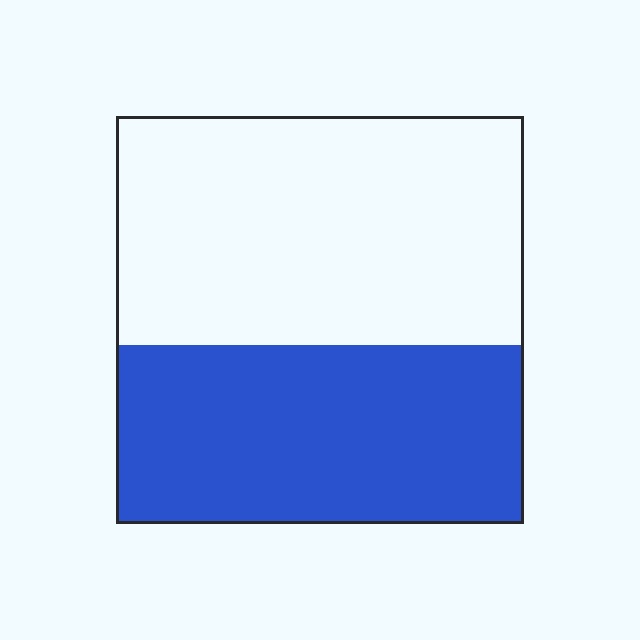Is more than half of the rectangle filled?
No.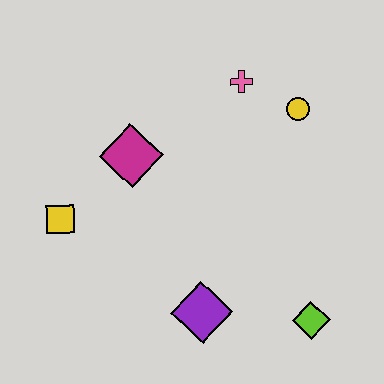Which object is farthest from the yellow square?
The lime diamond is farthest from the yellow square.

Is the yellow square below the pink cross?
Yes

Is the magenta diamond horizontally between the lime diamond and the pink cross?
No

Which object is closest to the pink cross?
The yellow circle is closest to the pink cross.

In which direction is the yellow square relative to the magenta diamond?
The yellow square is to the left of the magenta diamond.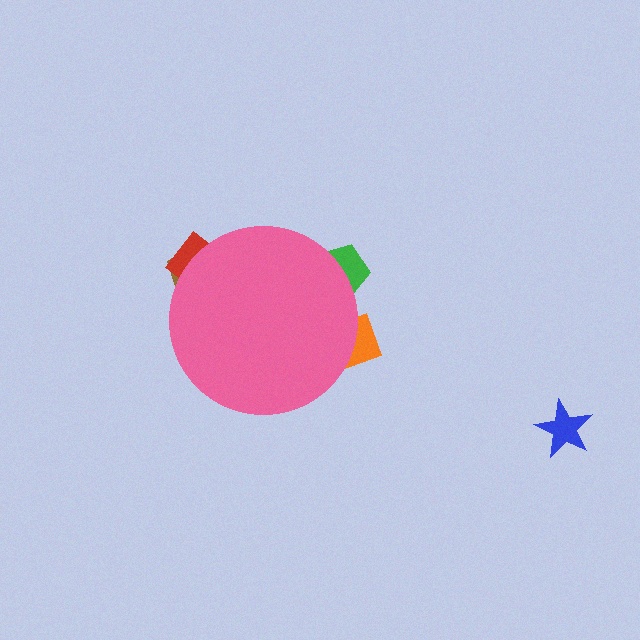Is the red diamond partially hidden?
Yes, the red diamond is partially hidden behind the pink circle.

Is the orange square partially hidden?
Yes, the orange square is partially hidden behind the pink circle.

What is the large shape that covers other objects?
A pink circle.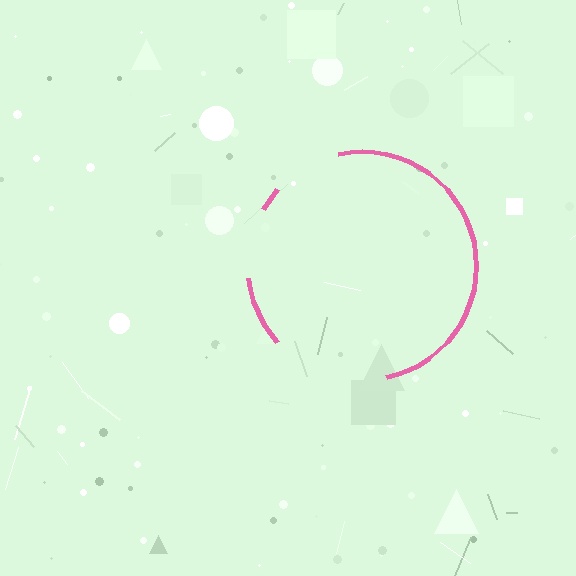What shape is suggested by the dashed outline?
The dashed outline suggests a circle.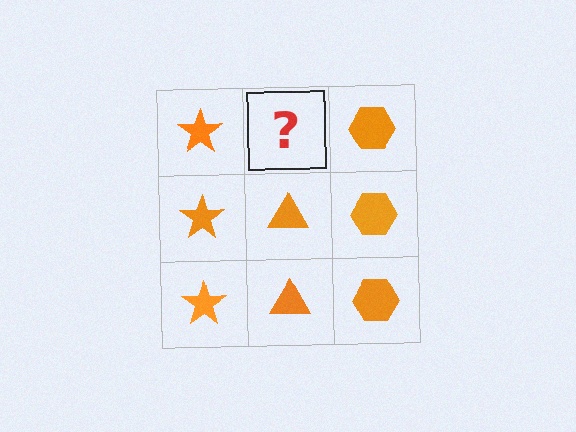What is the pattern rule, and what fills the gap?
The rule is that each column has a consistent shape. The gap should be filled with an orange triangle.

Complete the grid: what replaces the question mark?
The question mark should be replaced with an orange triangle.